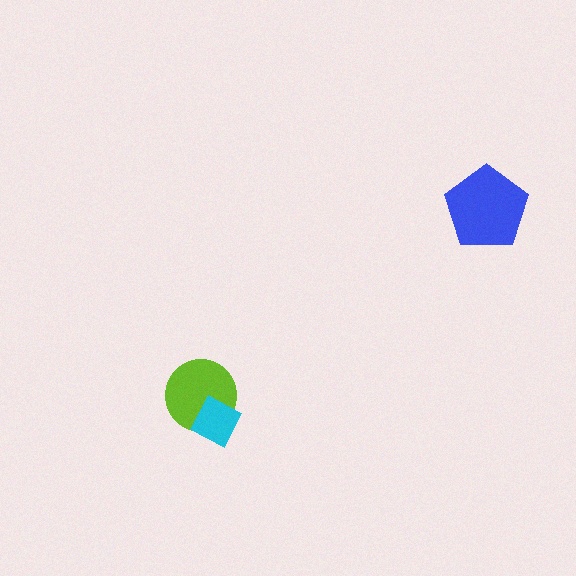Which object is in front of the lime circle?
The cyan diamond is in front of the lime circle.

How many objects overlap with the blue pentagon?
0 objects overlap with the blue pentagon.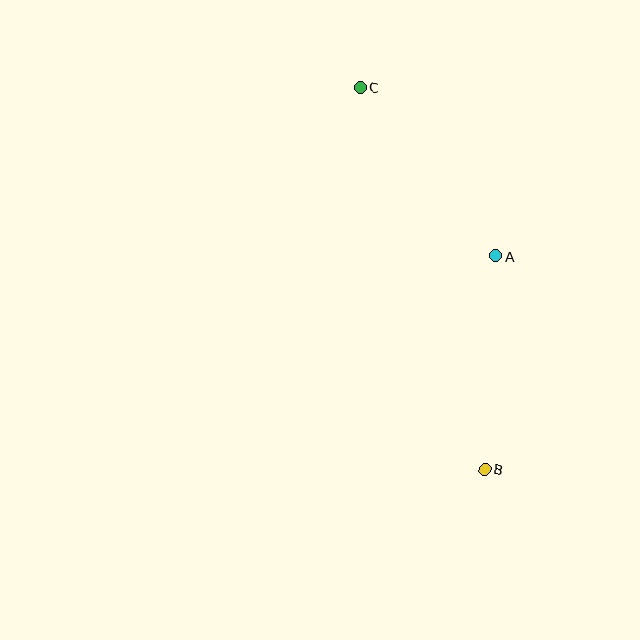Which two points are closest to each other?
Points A and B are closest to each other.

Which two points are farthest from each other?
Points B and C are farthest from each other.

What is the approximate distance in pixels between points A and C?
The distance between A and C is approximately 216 pixels.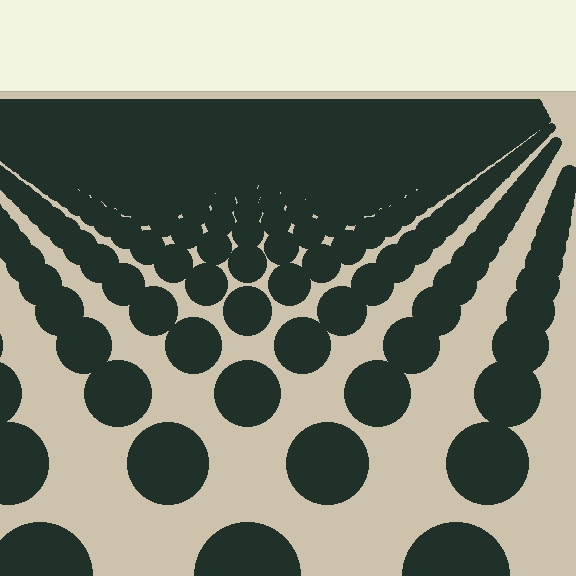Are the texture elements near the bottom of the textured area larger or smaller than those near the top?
Larger. Near the bottom, elements are closer to the viewer and appear at a bigger on-screen size.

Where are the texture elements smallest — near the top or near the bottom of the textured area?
Near the top.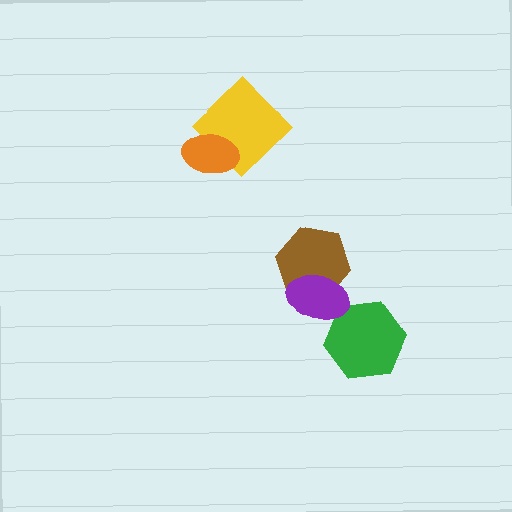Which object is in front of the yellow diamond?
The orange ellipse is in front of the yellow diamond.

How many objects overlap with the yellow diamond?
1 object overlaps with the yellow diamond.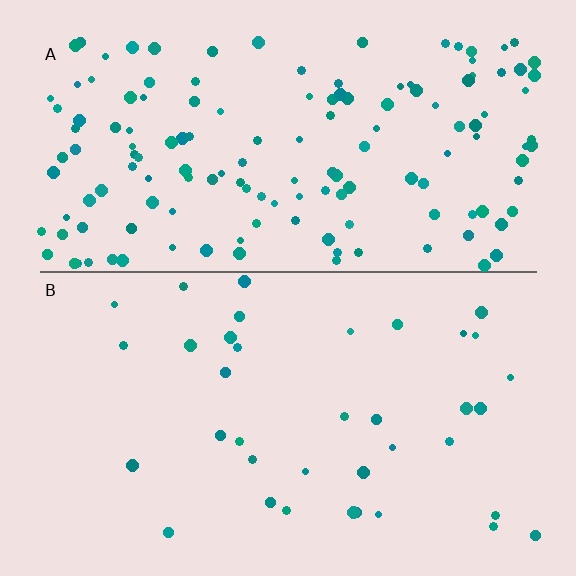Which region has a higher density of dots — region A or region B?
A (the top).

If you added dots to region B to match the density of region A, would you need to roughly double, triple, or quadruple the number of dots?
Approximately quadruple.